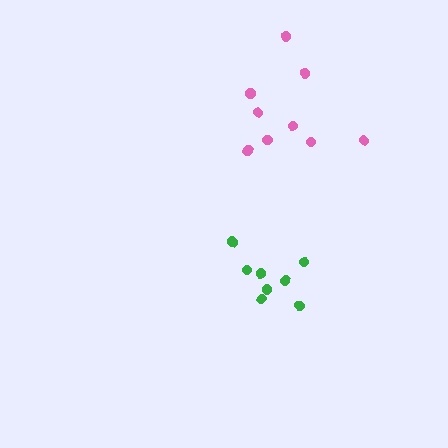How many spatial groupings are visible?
There are 2 spatial groupings.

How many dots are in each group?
Group 1: 9 dots, Group 2: 8 dots (17 total).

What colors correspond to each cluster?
The clusters are colored: pink, green.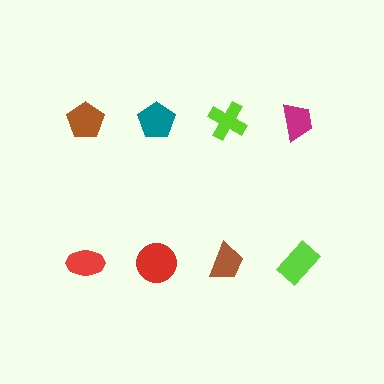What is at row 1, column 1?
A brown pentagon.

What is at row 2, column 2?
A red circle.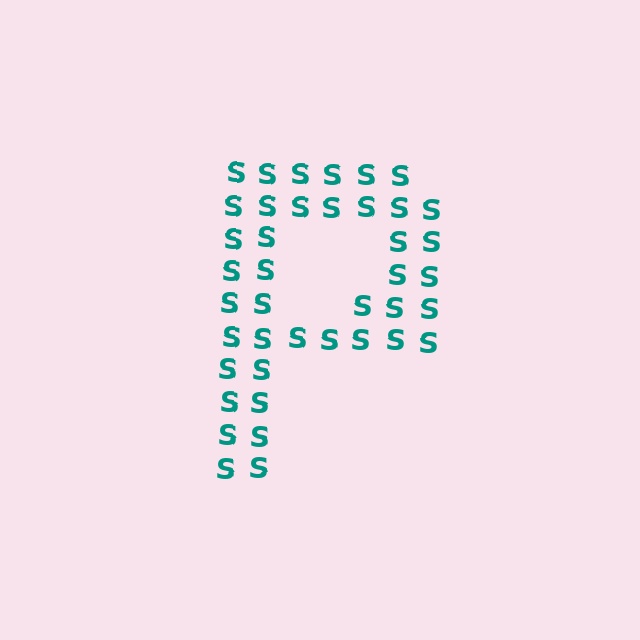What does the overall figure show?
The overall figure shows the letter P.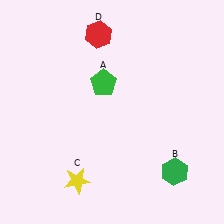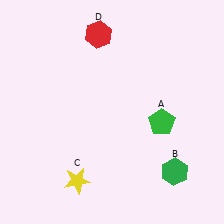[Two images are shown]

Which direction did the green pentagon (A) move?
The green pentagon (A) moved right.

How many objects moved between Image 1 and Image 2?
1 object moved between the two images.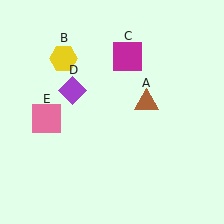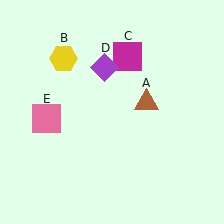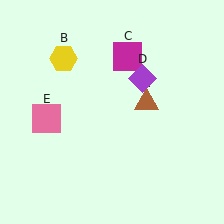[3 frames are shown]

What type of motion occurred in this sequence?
The purple diamond (object D) rotated clockwise around the center of the scene.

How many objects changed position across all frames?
1 object changed position: purple diamond (object D).